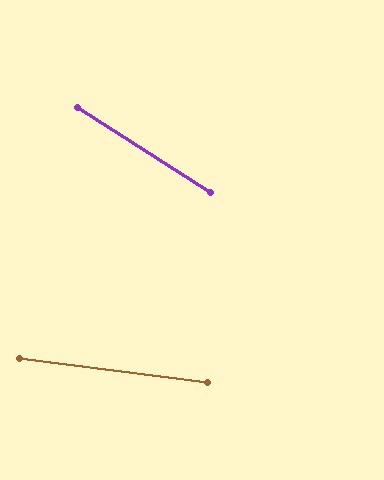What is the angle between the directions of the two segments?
Approximately 25 degrees.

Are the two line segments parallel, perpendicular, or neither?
Neither parallel nor perpendicular — they differ by about 25°.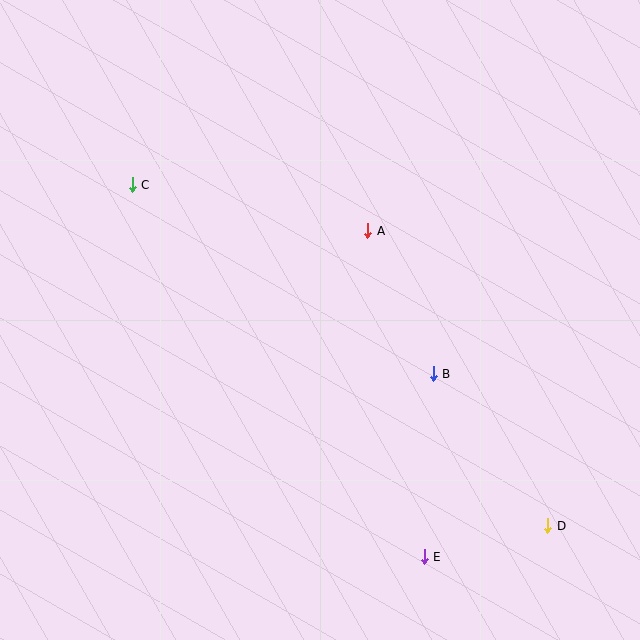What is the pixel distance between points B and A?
The distance between B and A is 157 pixels.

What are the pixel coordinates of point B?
Point B is at (433, 374).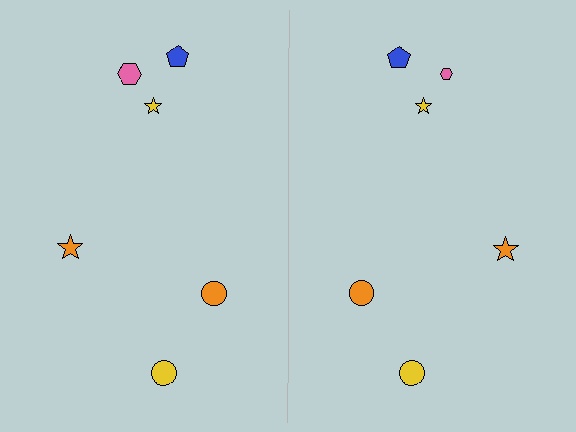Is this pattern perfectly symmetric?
No, the pattern is not perfectly symmetric. The pink hexagon on the right side has a different size than its mirror counterpart.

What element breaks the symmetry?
The pink hexagon on the right side has a different size than its mirror counterpart.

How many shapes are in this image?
There are 12 shapes in this image.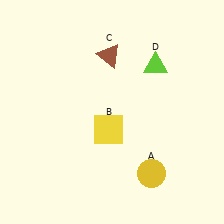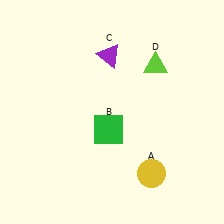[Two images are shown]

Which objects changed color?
B changed from yellow to green. C changed from brown to purple.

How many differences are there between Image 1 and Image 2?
There are 2 differences between the two images.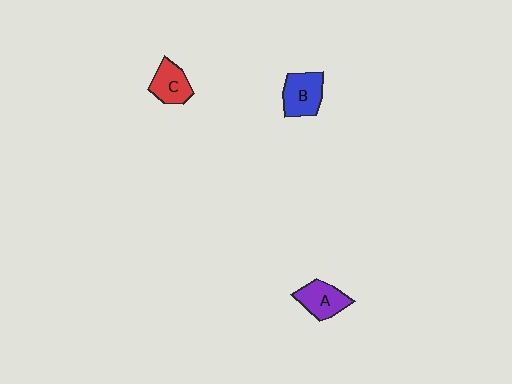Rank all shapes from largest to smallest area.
From largest to smallest: B (blue), A (purple), C (red).